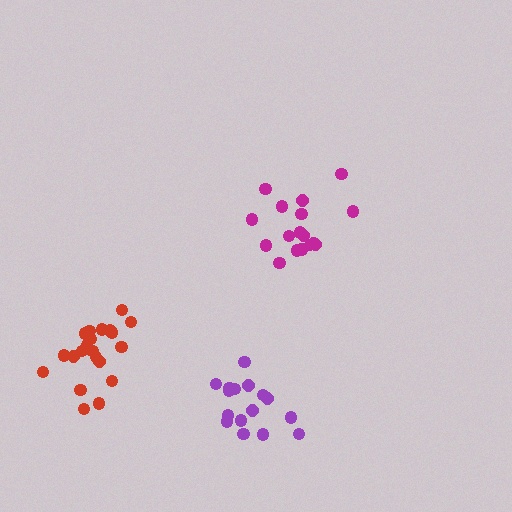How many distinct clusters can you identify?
There are 3 distinct clusters.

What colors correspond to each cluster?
The clusters are colored: magenta, red, purple.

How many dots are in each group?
Group 1: 18 dots, Group 2: 21 dots, Group 3: 16 dots (55 total).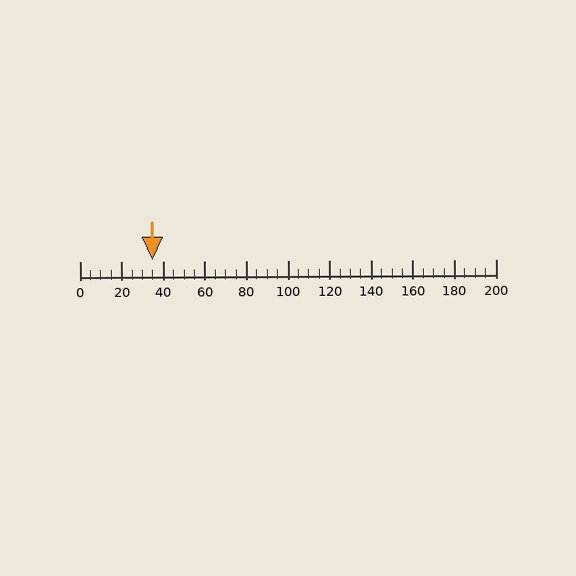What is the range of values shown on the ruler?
The ruler shows values from 0 to 200.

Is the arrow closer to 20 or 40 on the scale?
The arrow is closer to 40.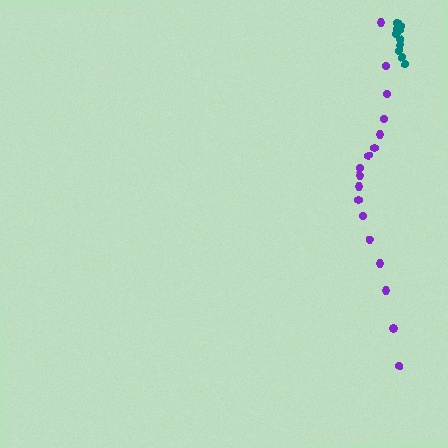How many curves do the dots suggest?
There are 2 distinct paths.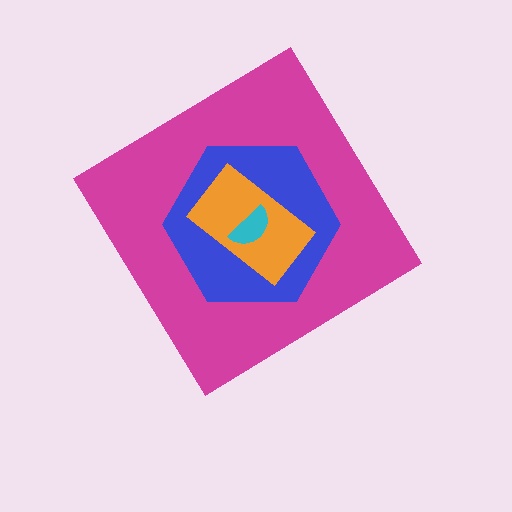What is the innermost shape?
The cyan semicircle.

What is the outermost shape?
The magenta diamond.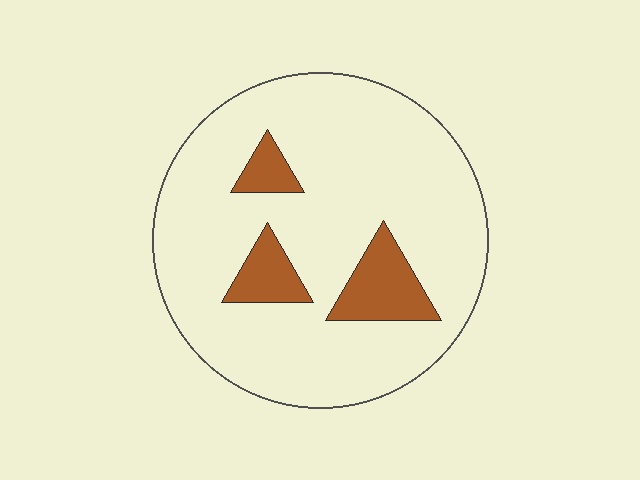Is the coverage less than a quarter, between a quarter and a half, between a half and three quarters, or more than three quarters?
Less than a quarter.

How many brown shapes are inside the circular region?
3.